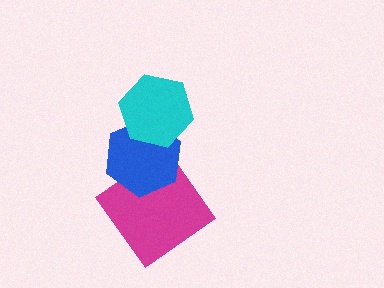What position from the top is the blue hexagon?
The blue hexagon is 2nd from the top.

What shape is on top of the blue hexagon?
The cyan hexagon is on top of the blue hexagon.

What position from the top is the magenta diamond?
The magenta diamond is 3rd from the top.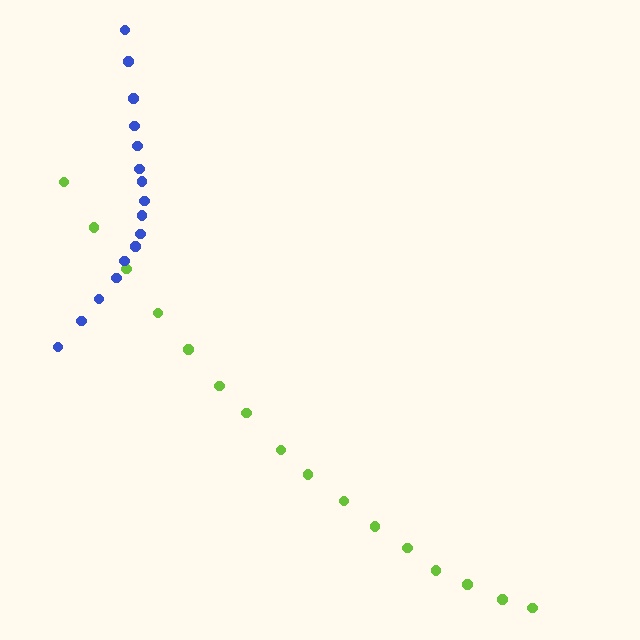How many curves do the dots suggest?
There are 2 distinct paths.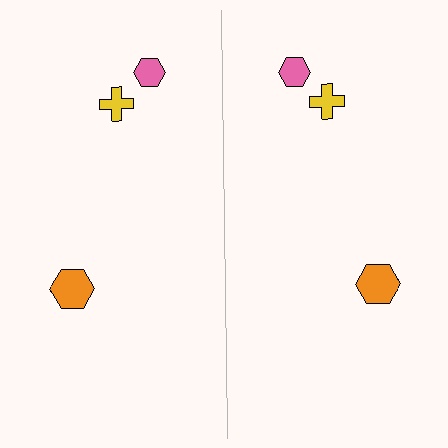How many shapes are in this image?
There are 6 shapes in this image.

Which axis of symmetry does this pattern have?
The pattern has a vertical axis of symmetry running through the center of the image.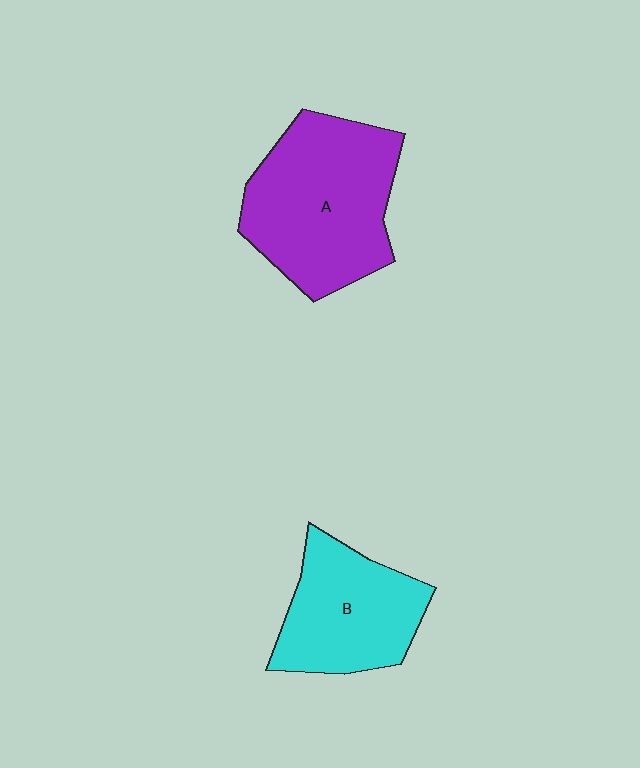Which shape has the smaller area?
Shape B (cyan).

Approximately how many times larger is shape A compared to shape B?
Approximately 1.4 times.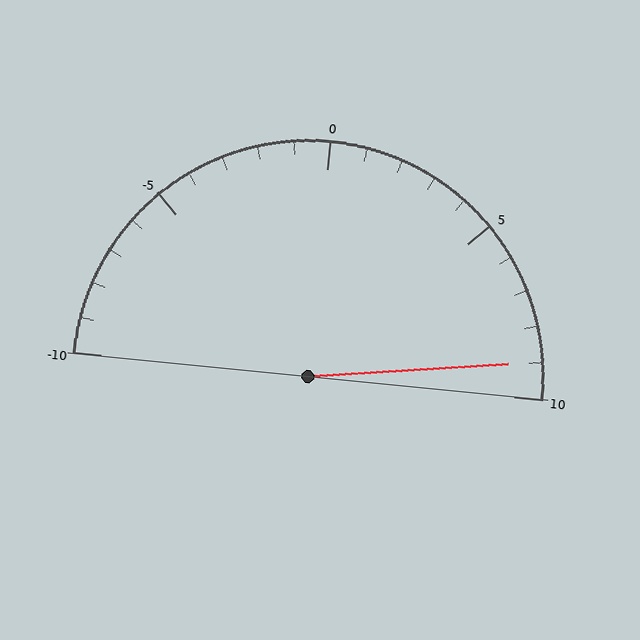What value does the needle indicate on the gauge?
The needle indicates approximately 9.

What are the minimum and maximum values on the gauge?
The gauge ranges from -10 to 10.